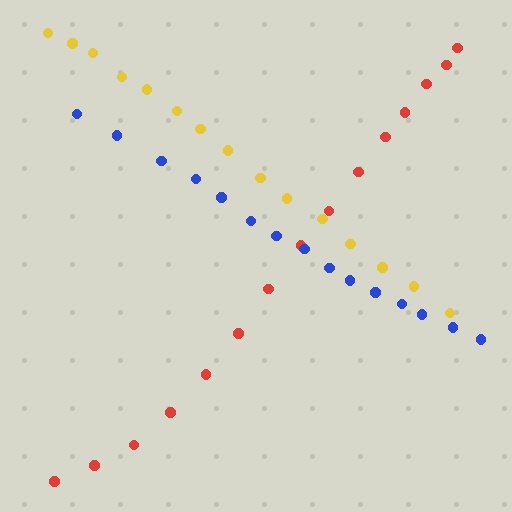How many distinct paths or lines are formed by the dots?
There are 3 distinct paths.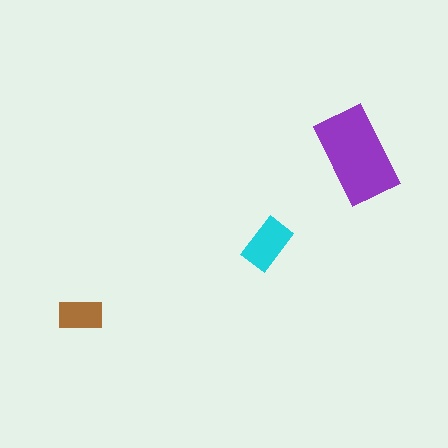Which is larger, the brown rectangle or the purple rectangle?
The purple one.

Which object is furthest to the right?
The purple rectangle is rightmost.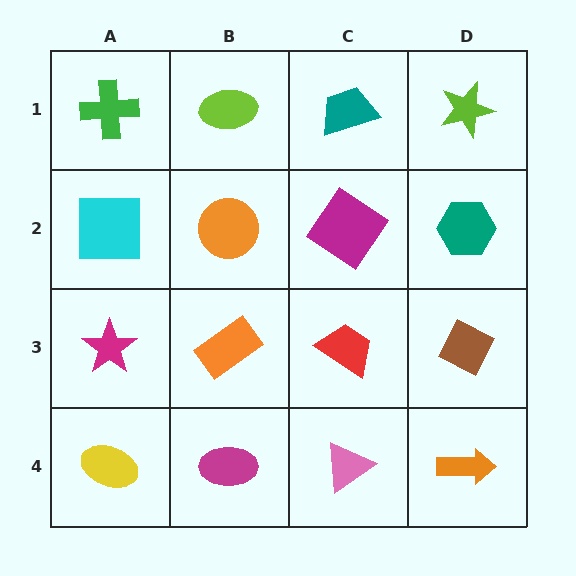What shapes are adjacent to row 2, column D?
A lime star (row 1, column D), a brown diamond (row 3, column D), a magenta diamond (row 2, column C).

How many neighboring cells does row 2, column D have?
3.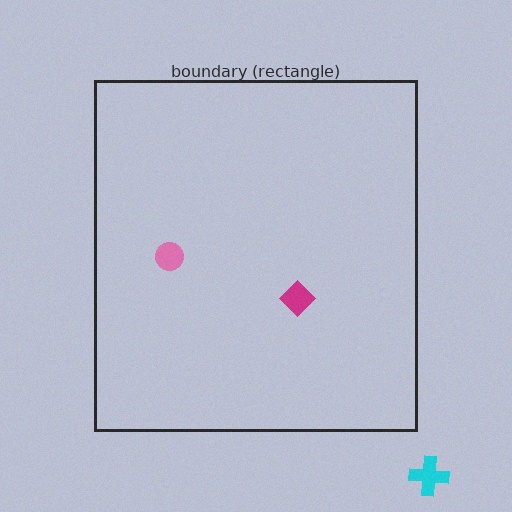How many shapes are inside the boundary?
2 inside, 1 outside.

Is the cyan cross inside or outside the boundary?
Outside.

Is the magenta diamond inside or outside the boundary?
Inside.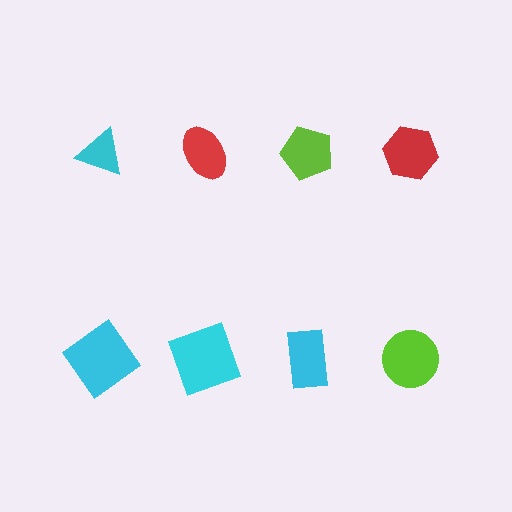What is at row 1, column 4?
A red hexagon.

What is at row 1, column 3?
A lime pentagon.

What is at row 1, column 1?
A cyan triangle.